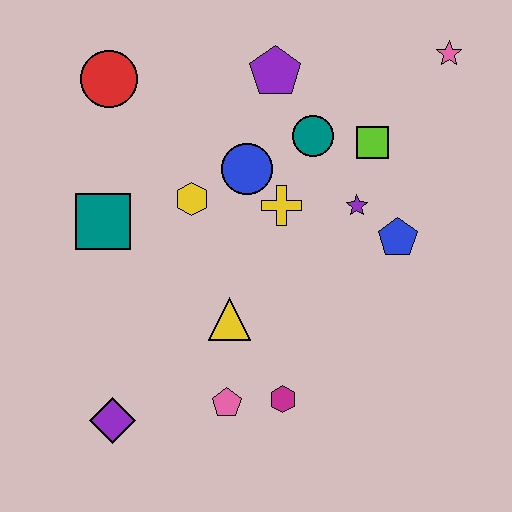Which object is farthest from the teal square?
The pink star is farthest from the teal square.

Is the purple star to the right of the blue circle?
Yes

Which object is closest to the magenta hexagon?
The pink pentagon is closest to the magenta hexagon.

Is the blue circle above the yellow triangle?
Yes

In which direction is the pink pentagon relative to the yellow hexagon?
The pink pentagon is below the yellow hexagon.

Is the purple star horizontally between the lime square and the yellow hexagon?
Yes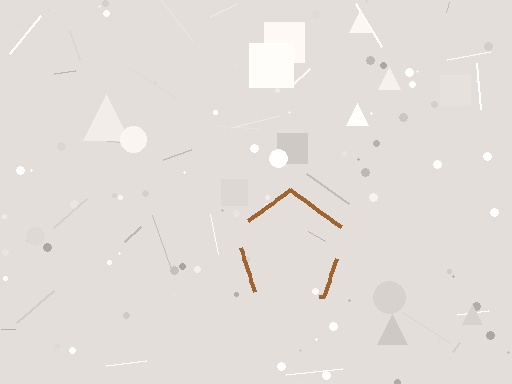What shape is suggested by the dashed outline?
The dashed outline suggests a pentagon.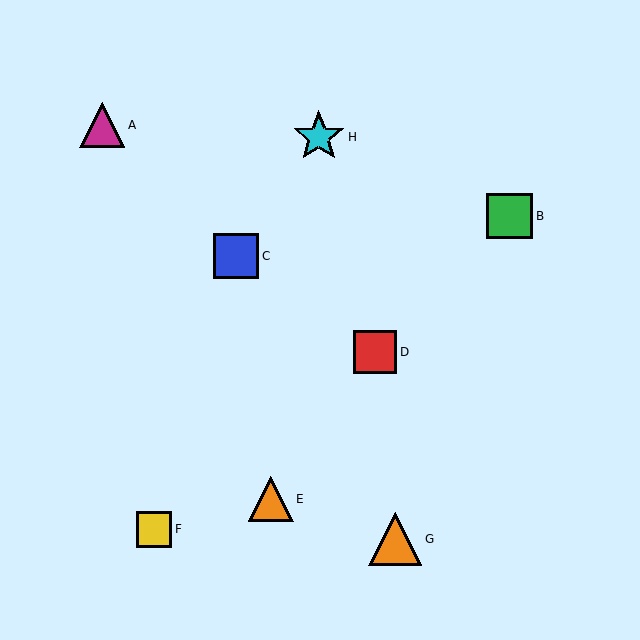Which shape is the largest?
The orange triangle (labeled G) is the largest.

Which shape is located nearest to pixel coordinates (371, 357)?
The red square (labeled D) at (375, 352) is nearest to that location.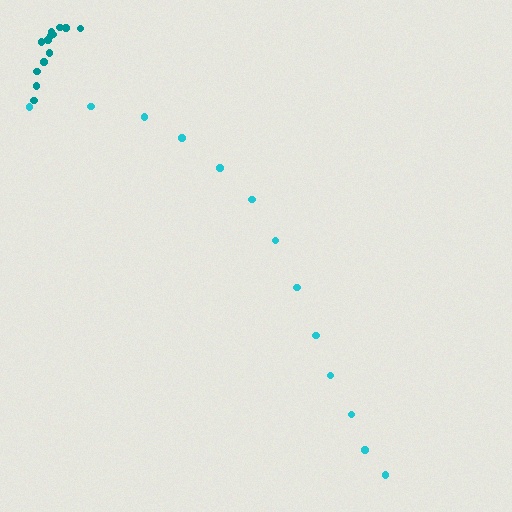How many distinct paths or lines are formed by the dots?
There are 2 distinct paths.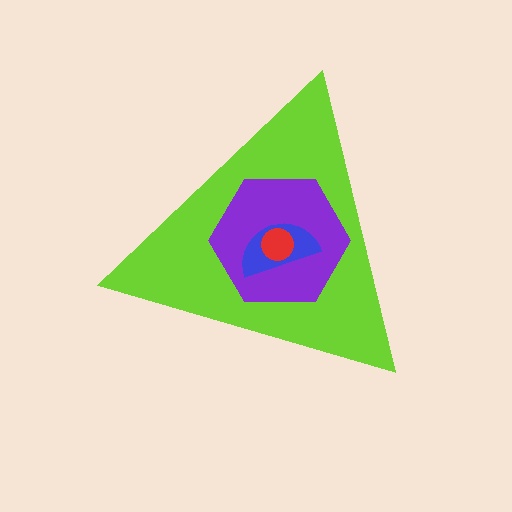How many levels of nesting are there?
4.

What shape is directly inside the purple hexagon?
The blue semicircle.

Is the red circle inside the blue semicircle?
Yes.